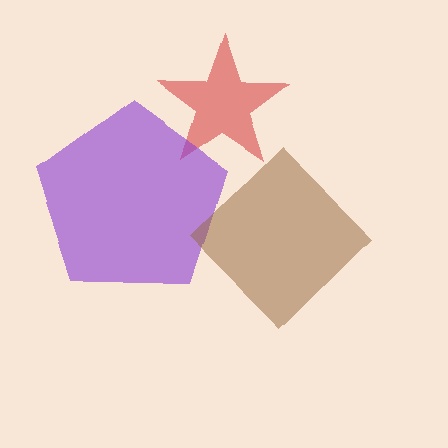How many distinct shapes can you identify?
There are 3 distinct shapes: a red star, a purple pentagon, a brown diamond.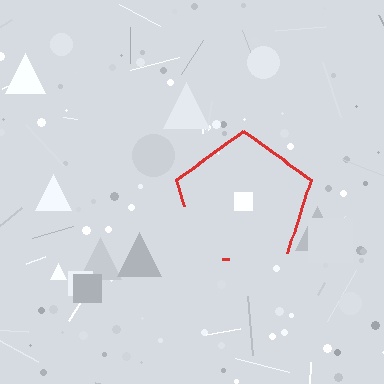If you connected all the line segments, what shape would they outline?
They would outline a pentagon.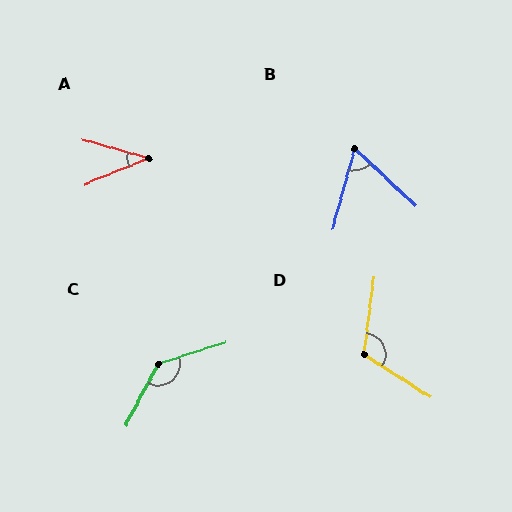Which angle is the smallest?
A, at approximately 38 degrees.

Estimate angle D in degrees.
Approximately 116 degrees.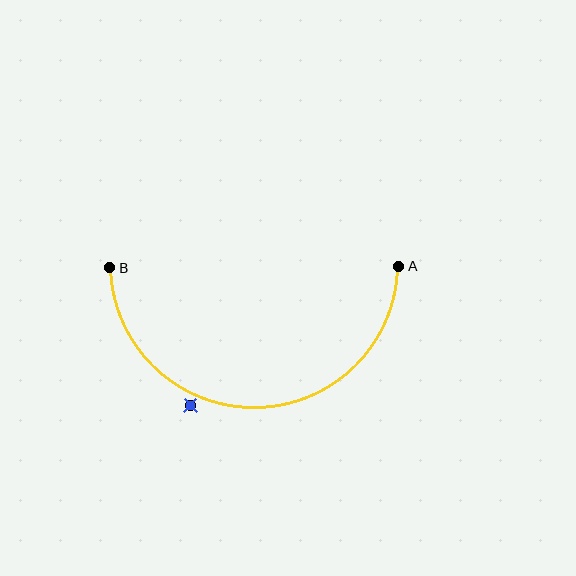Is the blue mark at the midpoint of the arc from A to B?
No — the blue mark does not lie on the arc at all. It sits slightly outside the curve.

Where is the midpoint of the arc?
The arc midpoint is the point on the curve farthest from the straight line joining A and B. It sits below that line.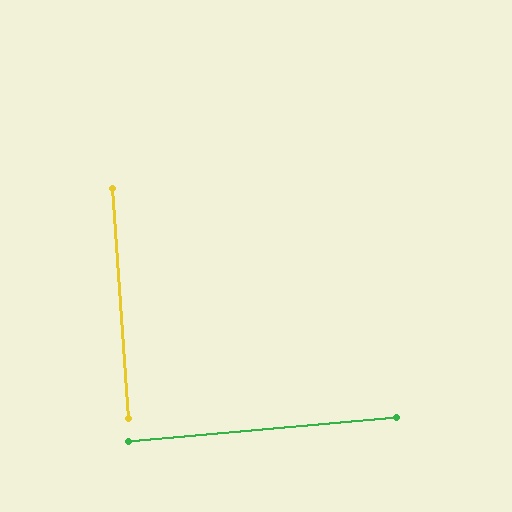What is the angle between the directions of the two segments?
Approximately 89 degrees.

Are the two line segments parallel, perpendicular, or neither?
Perpendicular — they meet at approximately 89°.